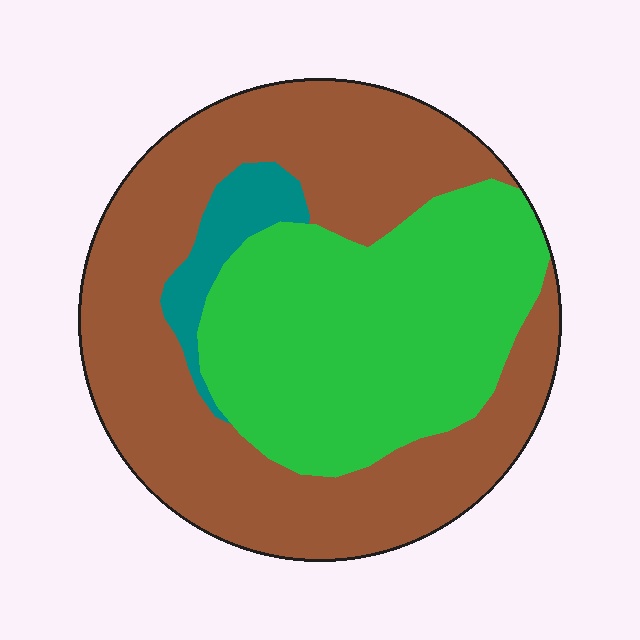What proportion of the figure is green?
Green covers around 40% of the figure.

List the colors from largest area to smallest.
From largest to smallest: brown, green, teal.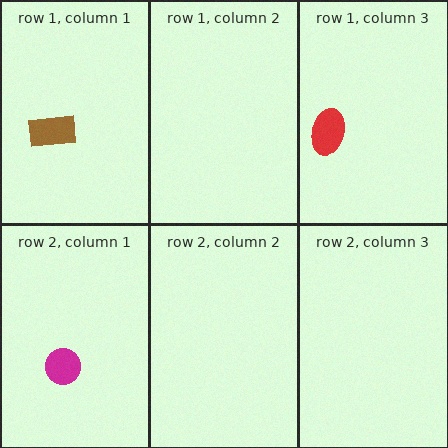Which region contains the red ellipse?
The row 1, column 3 region.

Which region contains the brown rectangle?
The row 1, column 1 region.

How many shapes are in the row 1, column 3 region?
1.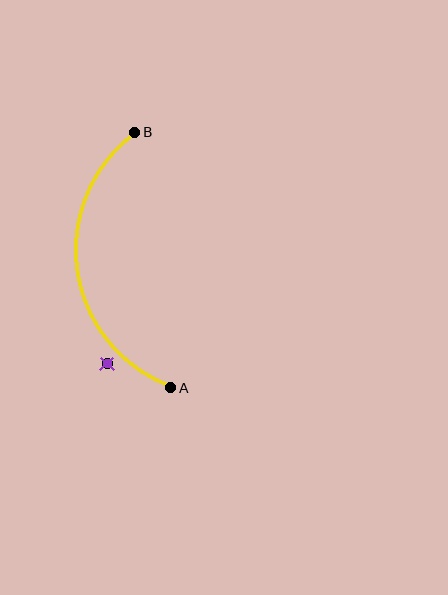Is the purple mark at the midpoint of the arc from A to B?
No — the purple mark does not lie on the arc at all. It sits slightly outside the curve.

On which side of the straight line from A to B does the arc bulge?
The arc bulges to the left of the straight line connecting A and B.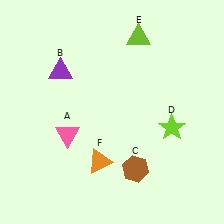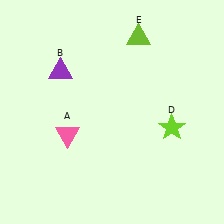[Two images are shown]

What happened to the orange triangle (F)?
The orange triangle (F) was removed in Image 2. It was in the bottom-left area of Image 1.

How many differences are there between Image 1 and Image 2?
There are 2 differences between the two images.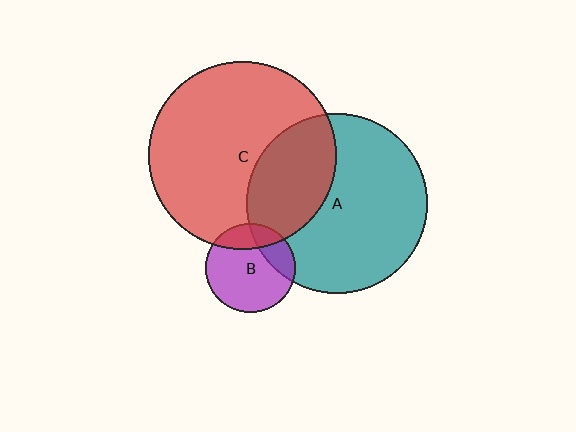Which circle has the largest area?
Circle C (red).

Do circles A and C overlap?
Yes.